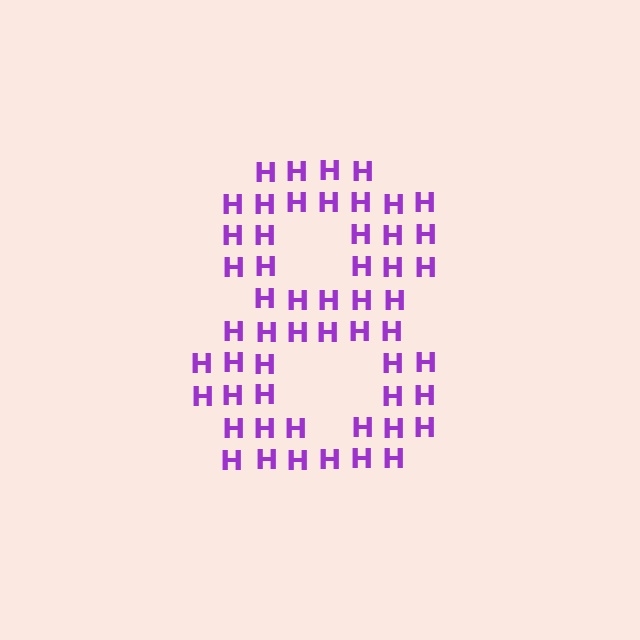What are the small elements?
The small elements are letter H's.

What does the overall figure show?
The overall figure shows the digit 8.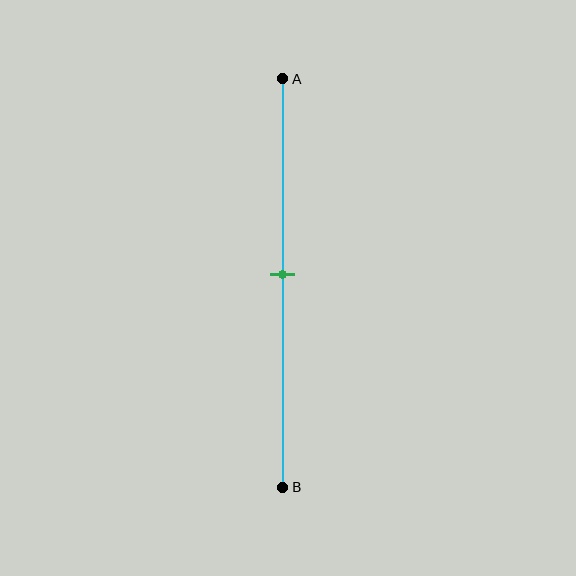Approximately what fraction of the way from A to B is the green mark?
The green mark is approximately 50% of the way from A to B.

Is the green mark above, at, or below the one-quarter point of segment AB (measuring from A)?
The green mark is below the one-quarter point of segment AB.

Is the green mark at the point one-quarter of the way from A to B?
No, the mark is at about 50% from A, not at the 25% one-quarter point.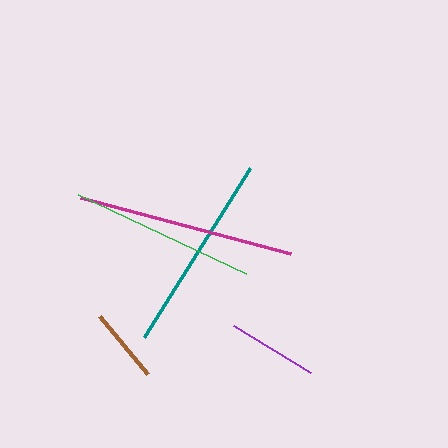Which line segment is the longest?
The magenta line is the longest at approximately 218 pixels.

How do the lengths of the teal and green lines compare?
The teal and green lines are approximately the same length.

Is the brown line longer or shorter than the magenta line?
The magenta line is longer than the brown line.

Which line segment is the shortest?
The brown line is the shortest at approximately 75 pixels.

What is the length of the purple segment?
The purple segment is approximately 90 pixels long.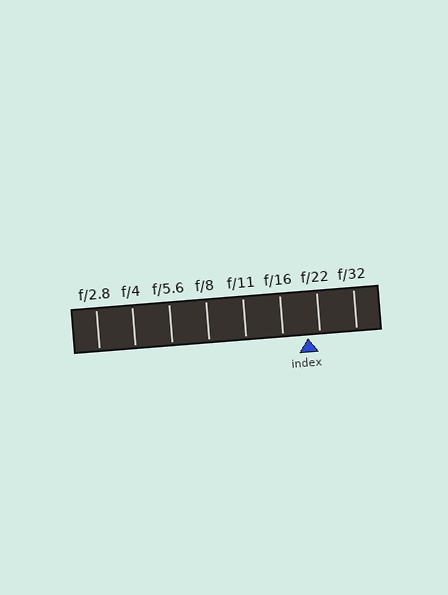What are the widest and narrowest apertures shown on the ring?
The widest aperture shown is f/2.8 and the narrowest is f/32.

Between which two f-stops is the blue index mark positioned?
The index mark is between f/16 and f/22.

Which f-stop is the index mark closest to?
The index mark is closest to f/22.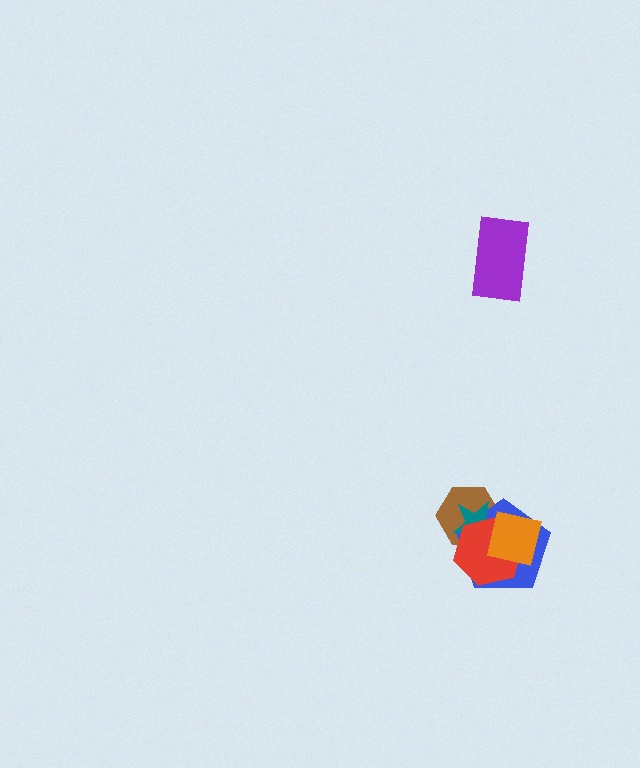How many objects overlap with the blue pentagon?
4 objects overlap with the blue pentagon.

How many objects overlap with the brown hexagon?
4 objects overlap with the brown hexagon.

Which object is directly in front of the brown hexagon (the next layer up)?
The blue pentagon is directly in front of the brown hexagon.